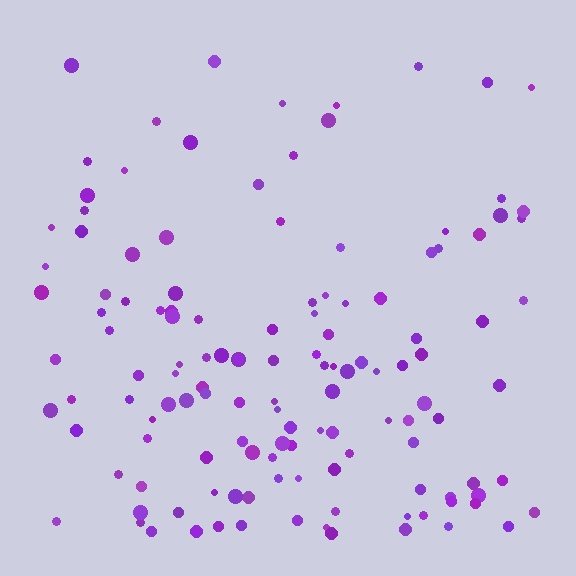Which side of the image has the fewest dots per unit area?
The top.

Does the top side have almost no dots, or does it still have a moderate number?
Still a moderate number, just noticeably fewer than the bottom.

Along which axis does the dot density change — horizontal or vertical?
Vertical.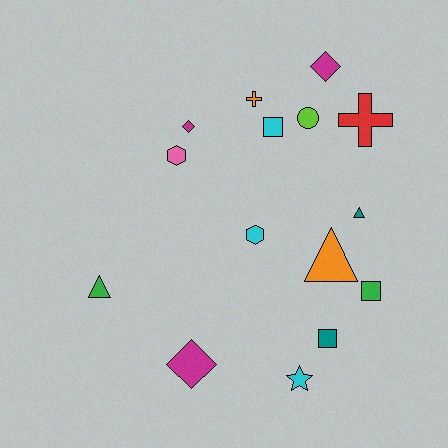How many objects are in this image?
There are 15 objects.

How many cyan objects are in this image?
There are 3 cyan objects.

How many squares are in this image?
There are 3 squares.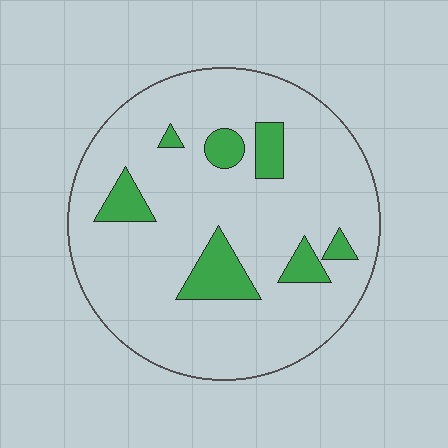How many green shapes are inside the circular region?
7.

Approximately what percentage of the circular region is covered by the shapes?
Approximately 15%.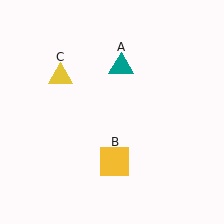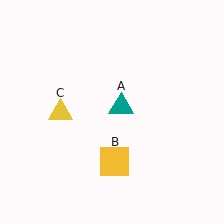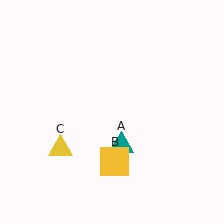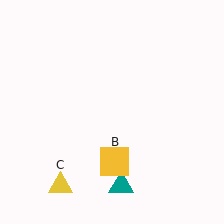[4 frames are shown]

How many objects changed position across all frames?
2 objects changed position: teal triangle (object A), yellow triangle (object C).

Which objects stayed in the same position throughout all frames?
Yellow square (object B) remained stationary.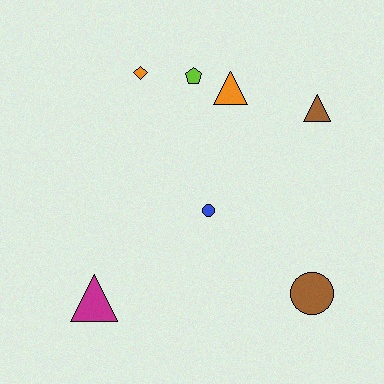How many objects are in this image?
There are 7 objects.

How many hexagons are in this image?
There are no hexagons.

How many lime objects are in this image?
There is 1 lime object.